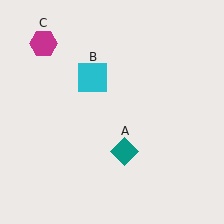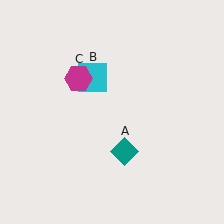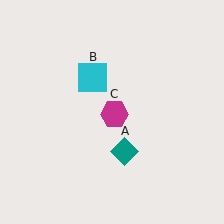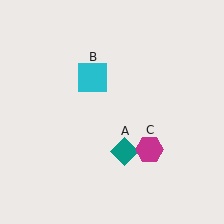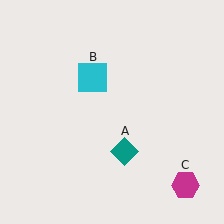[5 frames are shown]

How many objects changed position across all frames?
1 object changed position: magenta hexagon (object C).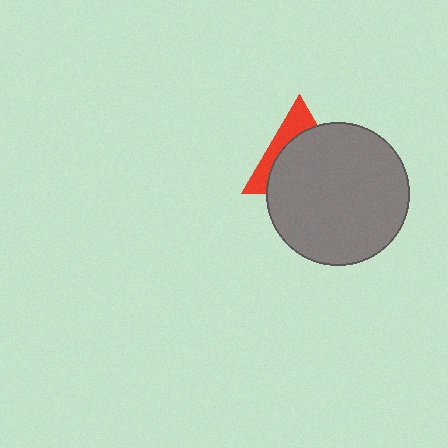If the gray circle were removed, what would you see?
You would see the complete red triangle.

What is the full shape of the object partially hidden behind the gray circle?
The partially hidden object is a red triangle.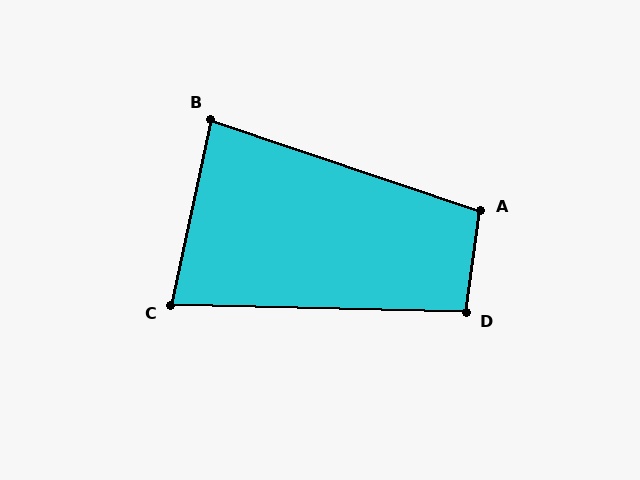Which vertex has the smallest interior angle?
C, at approximately 79 degrees.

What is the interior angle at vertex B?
Approximately 83 degrees (acute).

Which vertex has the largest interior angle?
A, at approximately 101 degrees.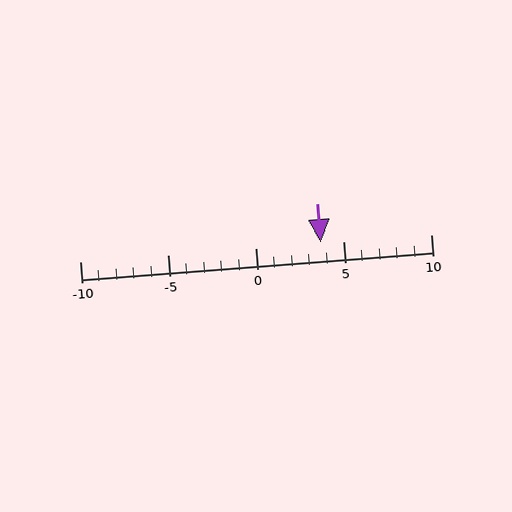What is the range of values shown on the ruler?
The ruler shows values from -10 to 10.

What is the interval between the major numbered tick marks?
The major tick marks are spaced 5 units apart.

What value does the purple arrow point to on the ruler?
The purple arrow points to approximately 4.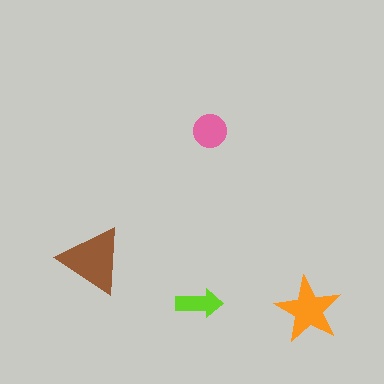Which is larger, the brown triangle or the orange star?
The brown triangle.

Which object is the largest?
The brown triangle.